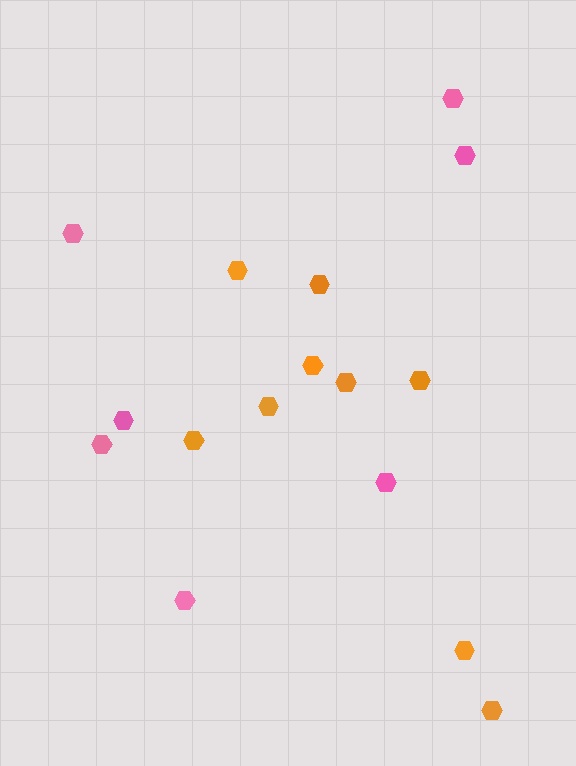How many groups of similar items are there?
There are 2 groups: one group of pink hexagons (7) and one group of orange hexagons (9).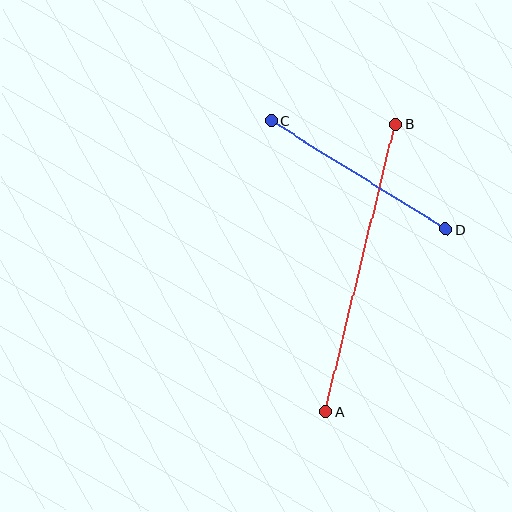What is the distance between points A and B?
The distance is approximately 296 pixels.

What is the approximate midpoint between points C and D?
The midpoint is at approximately (359, 175) pixels.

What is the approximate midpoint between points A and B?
The midpoint is at approximately (361, 268) pixels.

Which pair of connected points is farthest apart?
Points A and B are farthest apart.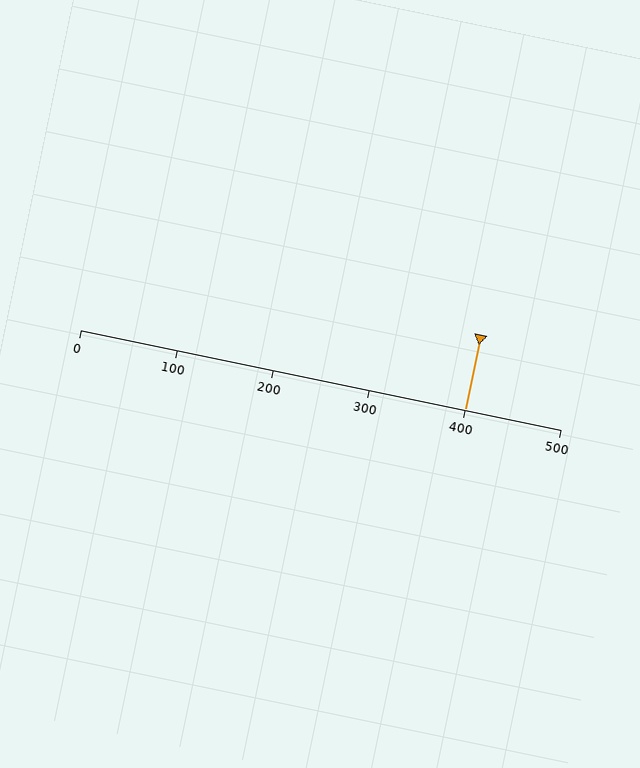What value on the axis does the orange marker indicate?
The marker indicates approximately 400.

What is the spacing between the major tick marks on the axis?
The major ticks are spaced 100 apart.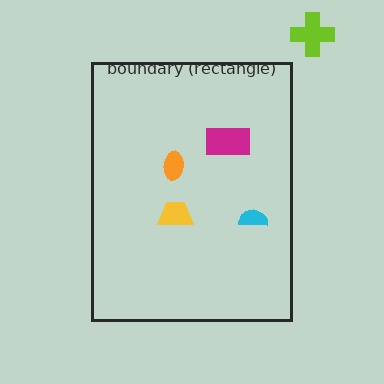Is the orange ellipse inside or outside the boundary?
Inside.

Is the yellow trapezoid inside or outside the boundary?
Inside.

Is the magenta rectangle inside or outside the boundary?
Inside.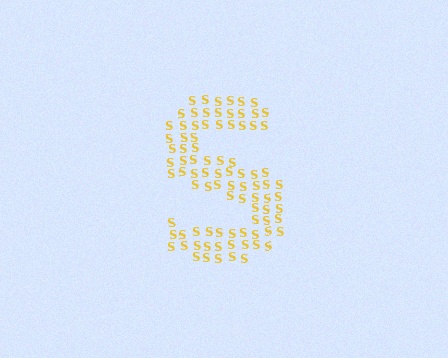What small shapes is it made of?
It is made of small letter S's.